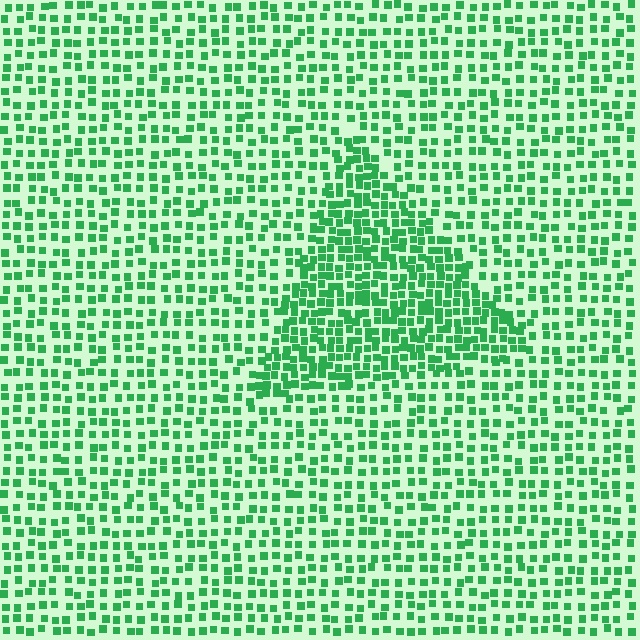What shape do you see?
I see a triangle.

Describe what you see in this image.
The image contains small green elements arranged at two different densities. A triangle-shaped region is visible where the elements are more densely packed than the surrounding area.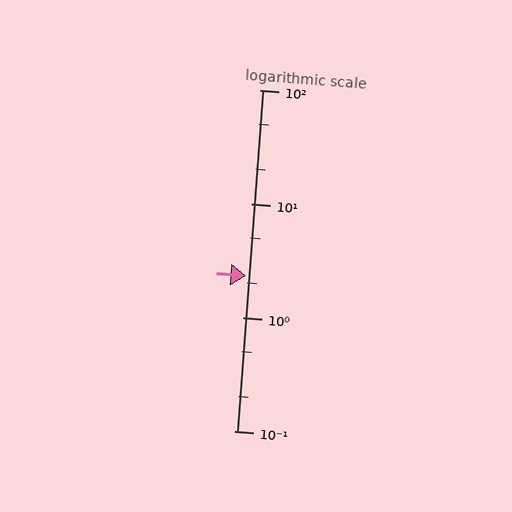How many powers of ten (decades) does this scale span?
The scale spans 3 decades, from 0.1 to 100.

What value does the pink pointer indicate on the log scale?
The pointer indicates approximately 2.3.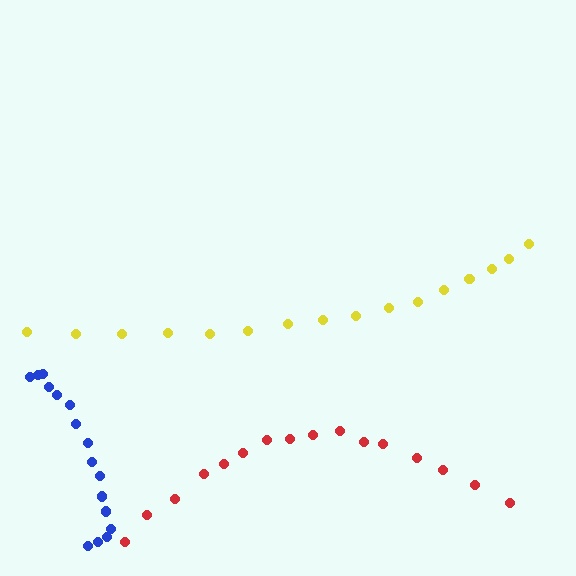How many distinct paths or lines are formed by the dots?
There are 3 distinct paths.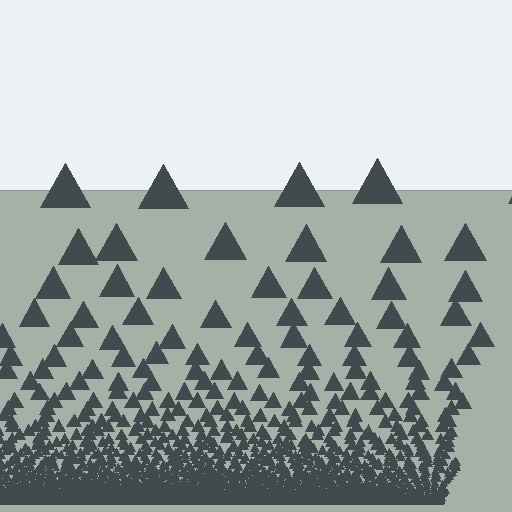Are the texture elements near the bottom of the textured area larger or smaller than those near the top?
Smaller. The gradient is inverted — elements near the bottom are smaller and denser.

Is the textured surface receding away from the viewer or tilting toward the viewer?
The surface appears to tilt toward the viewer. Texture elements get larger and sparser toward the top.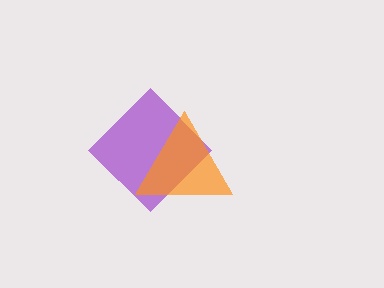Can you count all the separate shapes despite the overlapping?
Yes, there are 2 separate shapes.